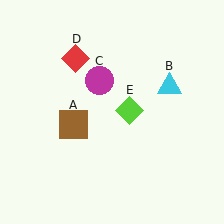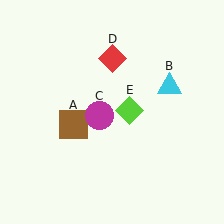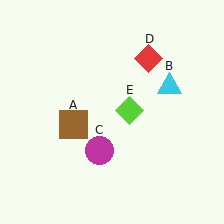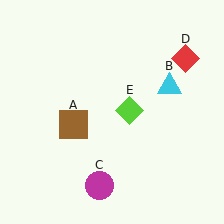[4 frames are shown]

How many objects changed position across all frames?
2 objects changed position: magenta circle (object C), red diamond (object D).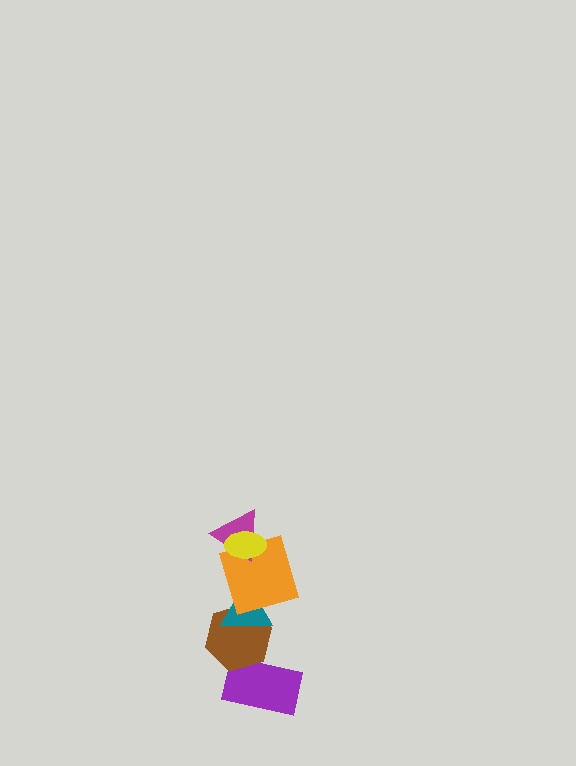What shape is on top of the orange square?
The magenta triangle is on top of the orange square.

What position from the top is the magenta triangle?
The magenta triangle is 2nd from the top.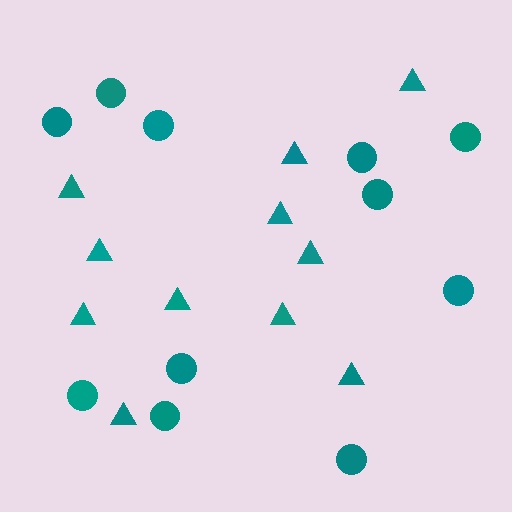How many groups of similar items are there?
There are 2 groups: one group of triangles (11) and one group of circles (11).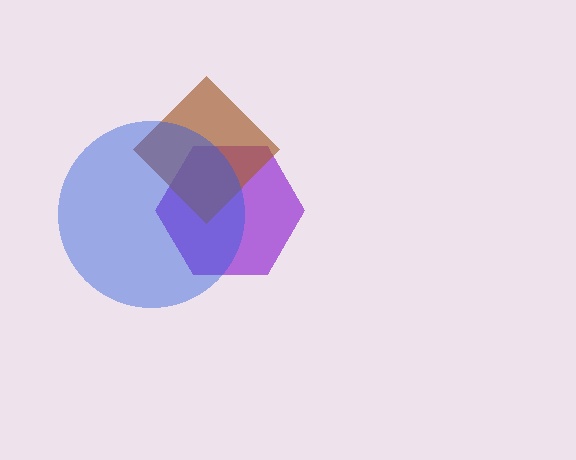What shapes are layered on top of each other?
The layered shapes are: a purple hexagon, a brown diamond, a blue circle.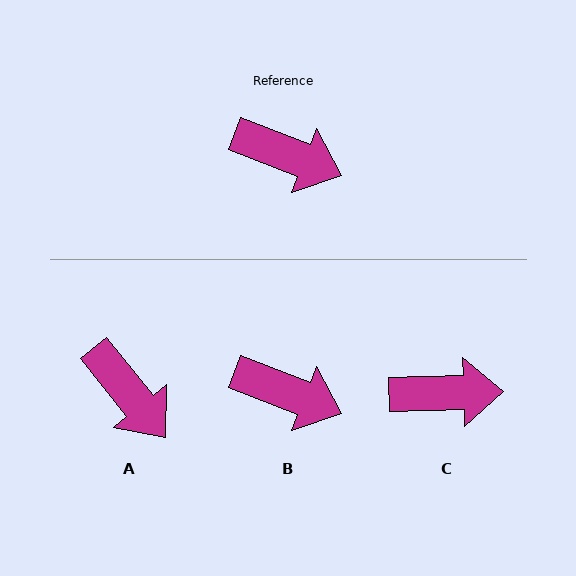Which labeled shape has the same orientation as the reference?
B.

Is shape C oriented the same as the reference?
No, it is off by about 23 degrees.